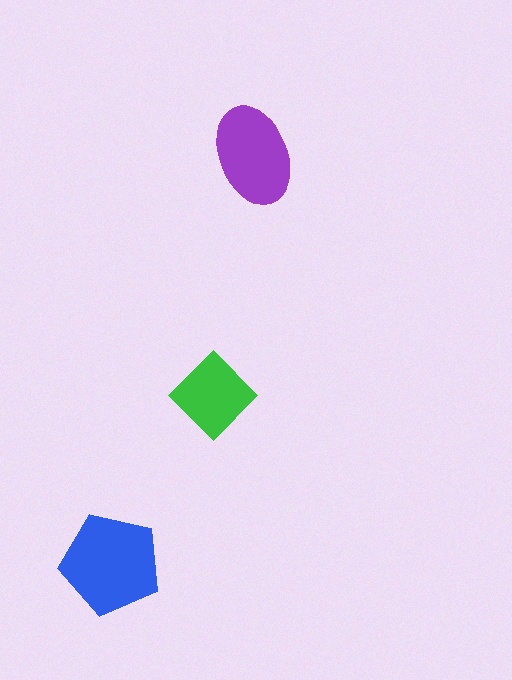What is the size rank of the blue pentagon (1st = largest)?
1st.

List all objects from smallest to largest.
The green diamond, the purple ellipse, the blue pentagon.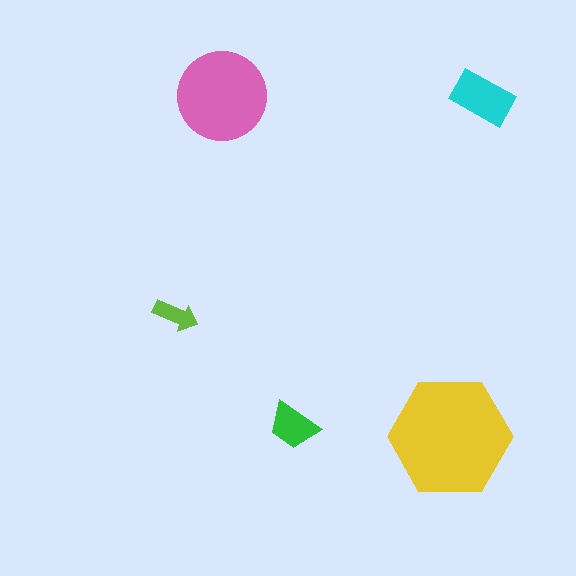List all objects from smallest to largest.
The lime arrow, the green trapezoid, the cyan rectangle, the pink circle, the yellow hexagon.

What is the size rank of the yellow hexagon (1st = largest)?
1st.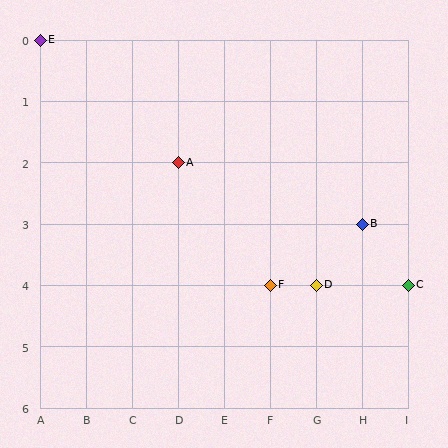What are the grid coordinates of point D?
Point D is at grid coordinates (G, 4).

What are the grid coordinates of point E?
Point E is at grid coordinates (A, 0).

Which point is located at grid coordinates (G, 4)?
Point D is at (G, 4).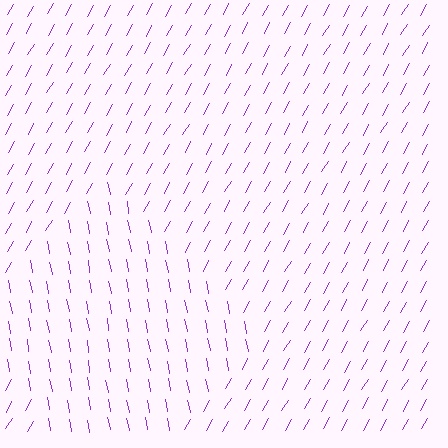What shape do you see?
I see a diamond.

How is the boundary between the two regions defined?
The boundary is defined purely by a change in line orientation (approximately 40 degrees difference). All lines are the same color and thickness.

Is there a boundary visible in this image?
Yes, there is a texture boundary formed by a change in line orientation.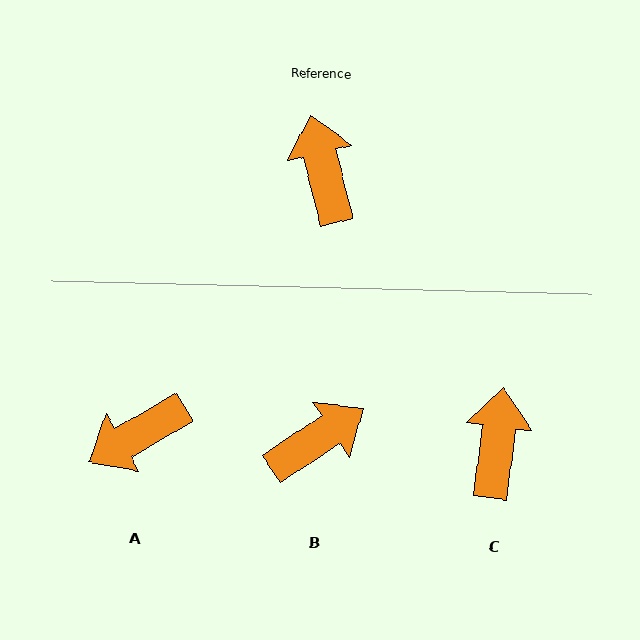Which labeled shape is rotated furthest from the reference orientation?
A, about 105 degrees away.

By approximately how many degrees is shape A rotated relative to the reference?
Approximately 105 degrees counter-clockwise.